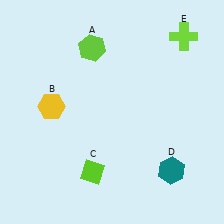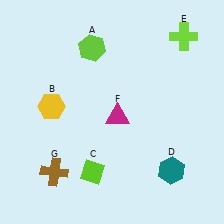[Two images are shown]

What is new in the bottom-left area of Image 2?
A brown cross (G) was added in the bottom-left area of Image 2.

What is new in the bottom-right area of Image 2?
A magenta triangle (F) was added in the bottom-right area of Image 2.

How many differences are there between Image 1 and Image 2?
There are 2 differences between the two images.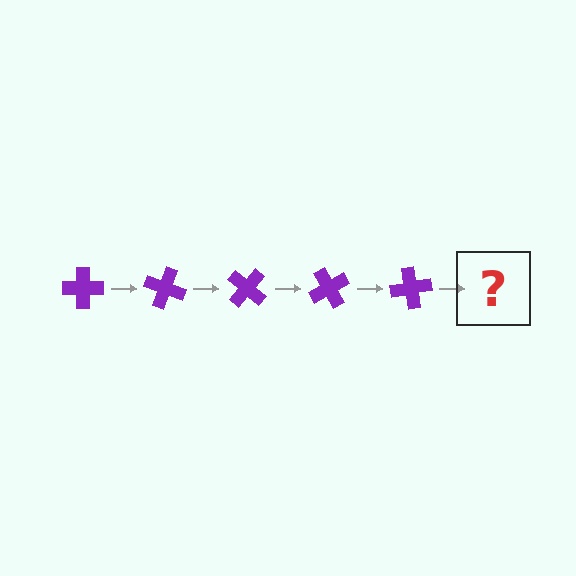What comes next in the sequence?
The next element should be a purple cross rotated 100 degrees.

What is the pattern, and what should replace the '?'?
The pattern is that the cross rotates 20 degrees each step. The '?' should be a purple cross rotated 100 degrees.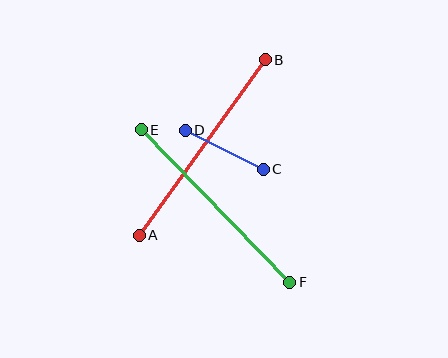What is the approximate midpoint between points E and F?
The midpoint is at approximately (215, 206) pixels.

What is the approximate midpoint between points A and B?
The midpoint is at approximately (202, 147) pixels.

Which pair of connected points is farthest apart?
Points A and B are farthest apart.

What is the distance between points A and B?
The distance is approximately 216 pixels.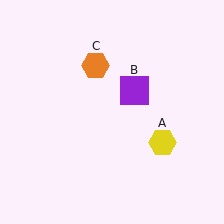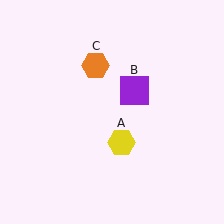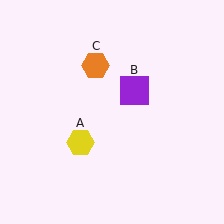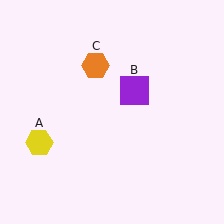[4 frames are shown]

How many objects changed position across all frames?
1 object changed position: yellow hexagon (object A).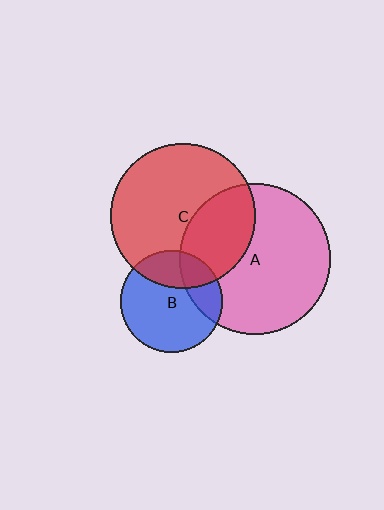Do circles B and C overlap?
Yes.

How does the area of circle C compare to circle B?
Approximately 2.0 times.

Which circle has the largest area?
Circle A (pink).